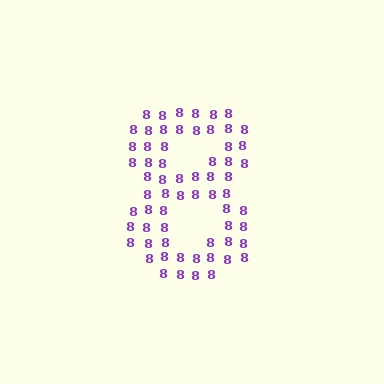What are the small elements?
The small elements are digit 8's.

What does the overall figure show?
The overall figure shows the digit 8.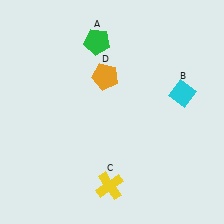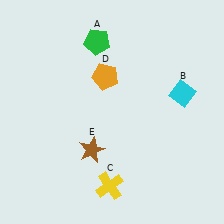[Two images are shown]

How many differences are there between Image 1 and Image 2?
There is 1 difference between the two images.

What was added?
A brown star (E) was added in Image 2.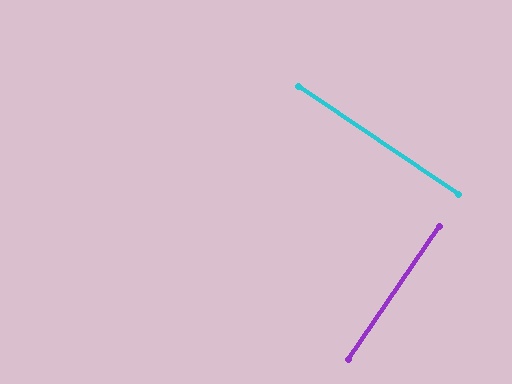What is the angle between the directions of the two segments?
Approximately 90 degrees.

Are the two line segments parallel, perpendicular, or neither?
Perpendicular — they meet at approximately 90°.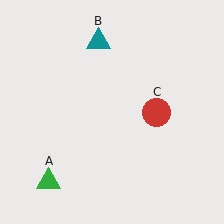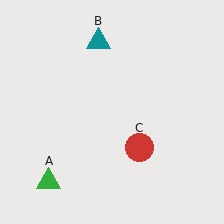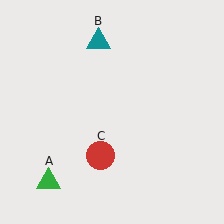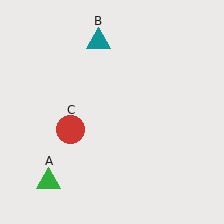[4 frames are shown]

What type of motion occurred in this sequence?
The red circle (object C) rotated clockwise around the center of the scene.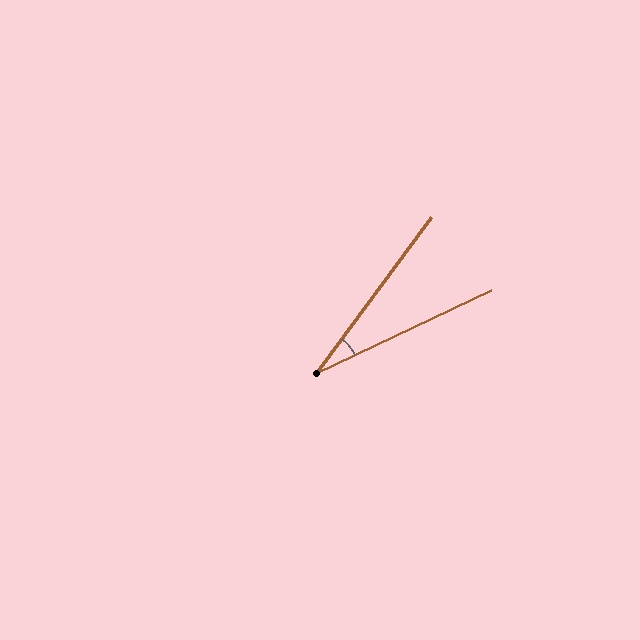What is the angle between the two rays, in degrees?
Approximately 28 degrees.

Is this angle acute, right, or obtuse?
It is acute.